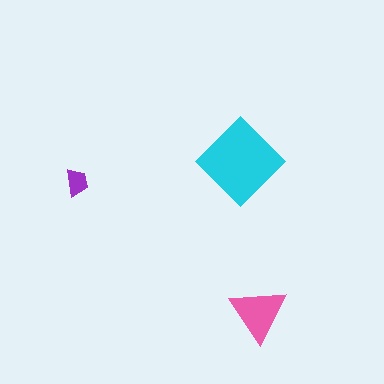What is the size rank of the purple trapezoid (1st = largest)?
3rd.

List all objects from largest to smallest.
The cyan diamond, the pink triangle, the purple trapezoid.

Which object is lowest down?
The pink triangle is bottommost.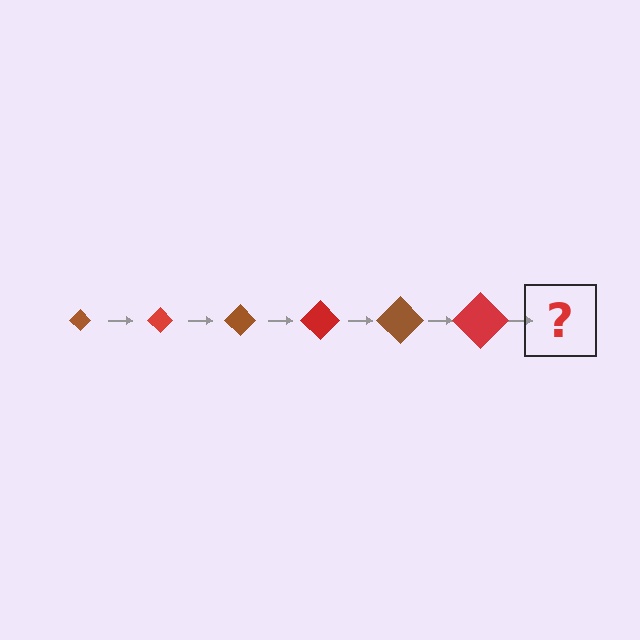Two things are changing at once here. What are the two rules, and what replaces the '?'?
The two rules are that the diamond grows larger each step and the color cycles through brown and red. The '?' should be a brown diamond, larger than the previous one.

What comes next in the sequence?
The next element should be a brown diamond, larger than the previous one.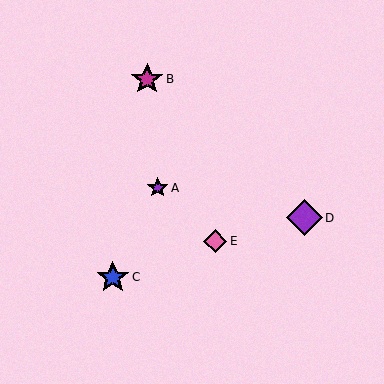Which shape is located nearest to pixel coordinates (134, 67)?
The magenta star (labeled B) at (147, 79) is nearest to that location.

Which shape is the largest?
The purple diamond (labeled D) is the largest.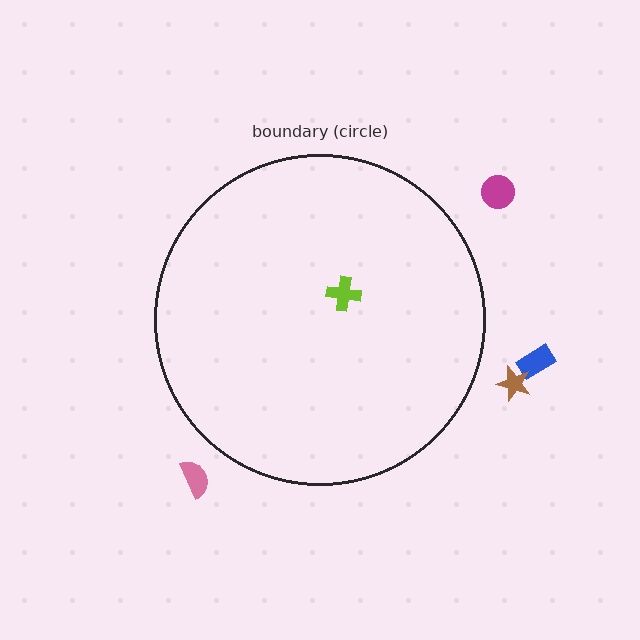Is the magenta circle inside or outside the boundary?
Outside.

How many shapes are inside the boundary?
1 inside, 4 outside.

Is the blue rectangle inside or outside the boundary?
Outside.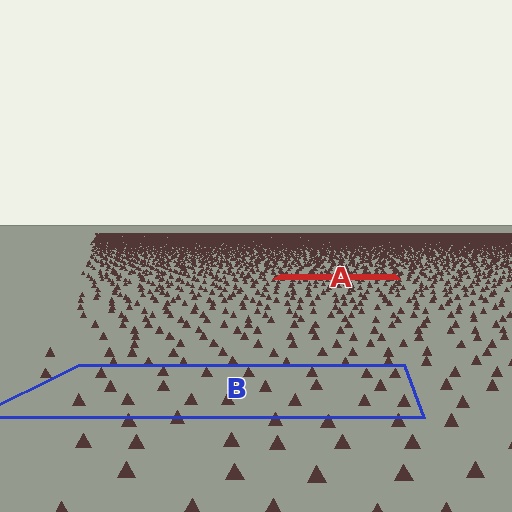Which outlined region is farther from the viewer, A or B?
Region A is farther from the viewer — the texture elements inside it appear smaller and more densely packed.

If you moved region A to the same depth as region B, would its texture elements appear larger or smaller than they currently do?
They would appear larger. At a closer depth, the same texture elements are projected at a bigger on-screen size.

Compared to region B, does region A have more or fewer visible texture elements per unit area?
Region A has more texture elements per unit area — they are packed more densely because it is farther away.